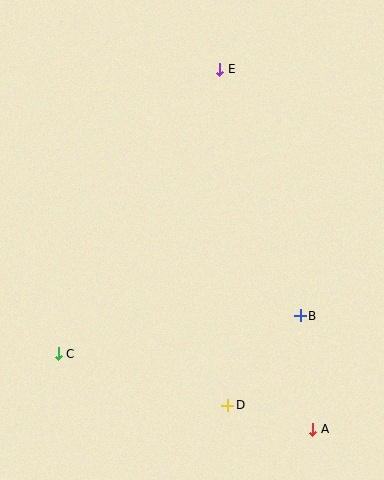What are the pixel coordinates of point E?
Point E is at (220, 69).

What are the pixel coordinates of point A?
Point A is at (313, 429).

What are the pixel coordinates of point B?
Point B is at (300, 316).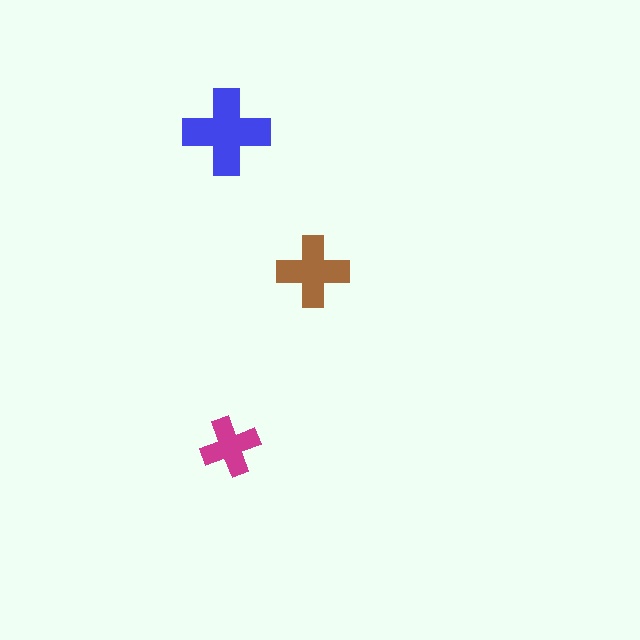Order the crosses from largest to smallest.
the blue one, the brown one, the magenta one.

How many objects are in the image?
There are 3 objects in the image.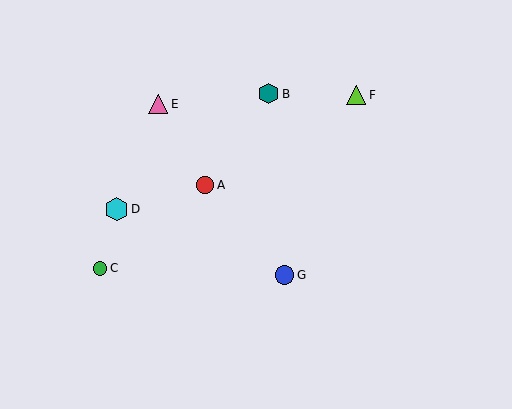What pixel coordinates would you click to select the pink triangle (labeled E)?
Click at (158, 104) to select the pink triangle E.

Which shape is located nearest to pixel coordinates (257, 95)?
The teal hexagon (labeled B) at (269, 94) is nearest to that location.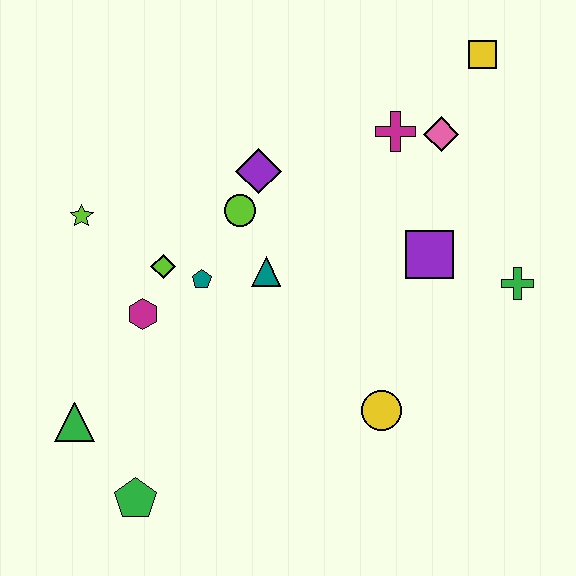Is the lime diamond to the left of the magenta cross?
Yes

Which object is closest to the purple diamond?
The lime circle is closest to the purple diamond.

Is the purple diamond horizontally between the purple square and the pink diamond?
No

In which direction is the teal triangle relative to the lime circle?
The teal triangle is below the lime circle.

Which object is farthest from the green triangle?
The yellow square is farthest from the green triangle.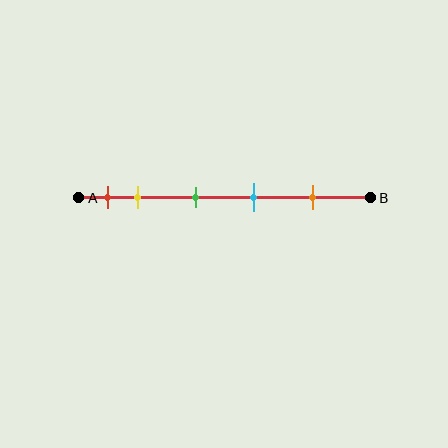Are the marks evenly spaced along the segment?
No, the marks are not evenly spaced.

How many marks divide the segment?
There are 5 marks dividing the segment.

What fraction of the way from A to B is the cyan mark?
The cyan mark is approximately 60% (0.6) of the way from A to B.